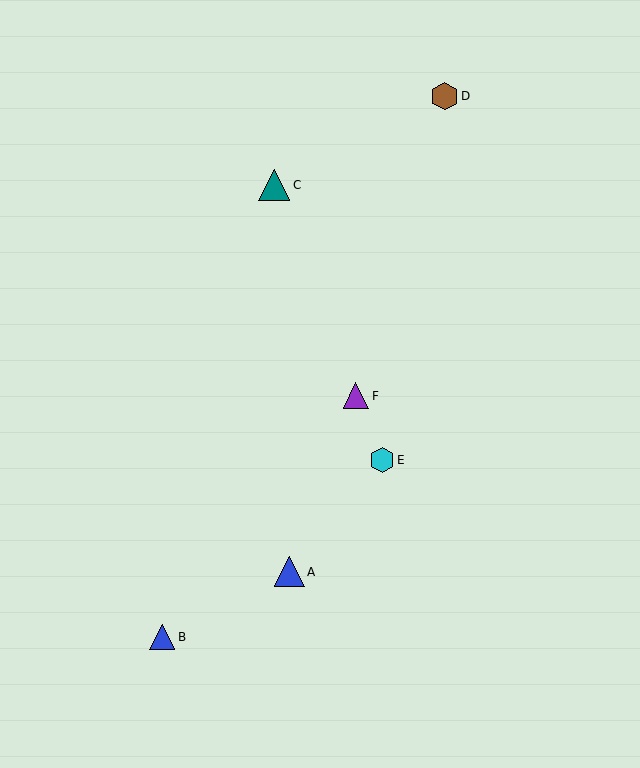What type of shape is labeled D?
Shape D is a brown hexagon.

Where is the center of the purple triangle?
The center of the purple triangle is at (356, 396).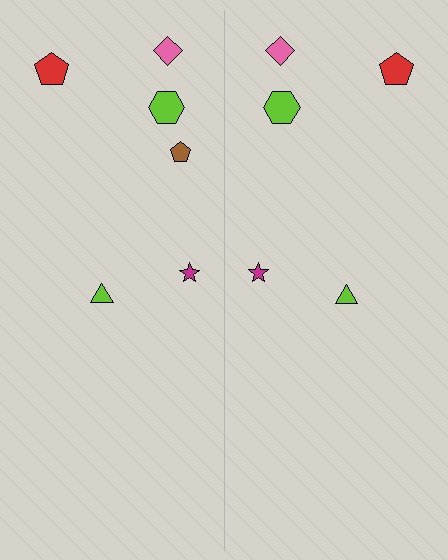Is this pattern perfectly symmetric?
No, the pattern is not perfectly symmetric. A brown pentagon is missing from the right side.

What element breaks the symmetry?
A brown pentagon is missing from the right side.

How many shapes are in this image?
There are 11 shapes in this image.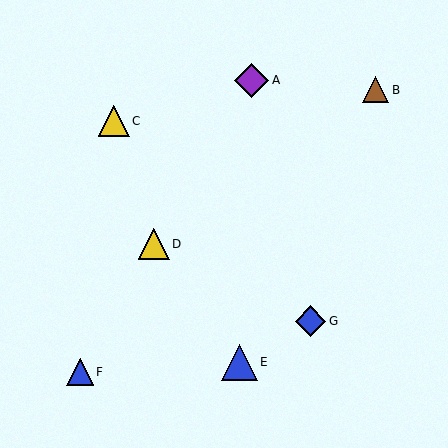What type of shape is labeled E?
Shape E is a blue triangle.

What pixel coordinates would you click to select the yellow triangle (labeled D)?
Click at (154, 244) to select the yellow triangle D.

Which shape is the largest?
The blue triangle (labeled E) is the largest.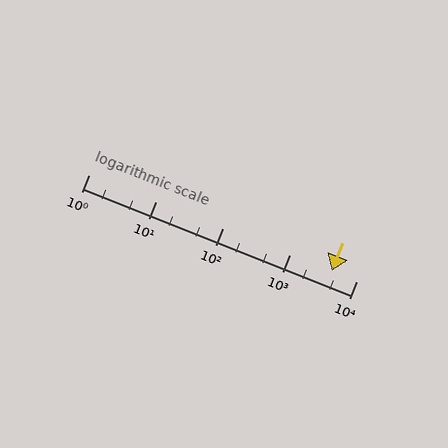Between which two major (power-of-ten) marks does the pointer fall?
The pointer is between 1000 and 10000.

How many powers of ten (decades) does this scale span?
The scale spans 4 decades, from 1 to 10000.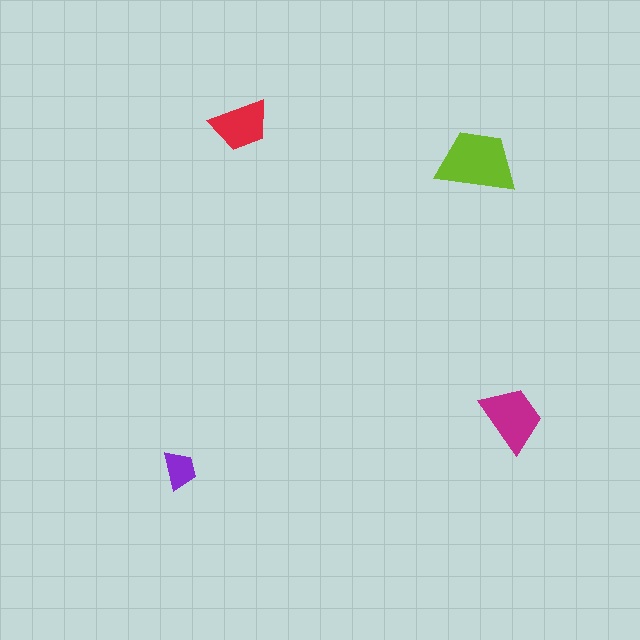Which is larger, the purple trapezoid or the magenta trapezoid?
The magenta one.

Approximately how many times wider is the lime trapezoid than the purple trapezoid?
About 2 times wider.